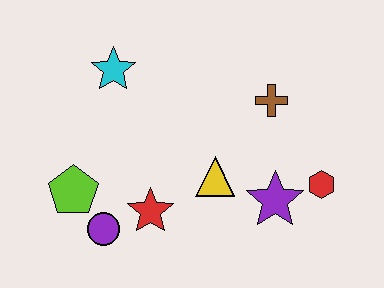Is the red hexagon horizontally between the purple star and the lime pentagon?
No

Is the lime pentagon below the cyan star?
Yes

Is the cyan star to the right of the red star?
No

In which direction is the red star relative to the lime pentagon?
The red star is to the right of the lime pentagon.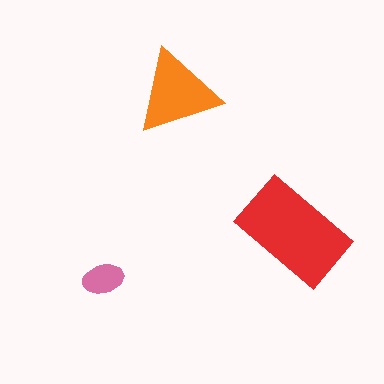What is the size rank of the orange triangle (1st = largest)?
2nd.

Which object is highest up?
The orange triangle is topmost.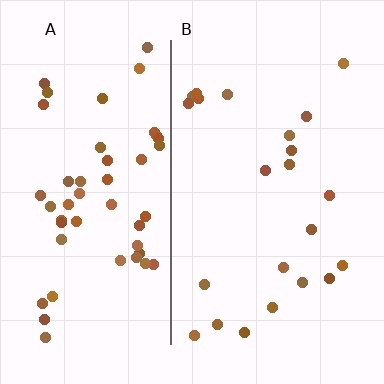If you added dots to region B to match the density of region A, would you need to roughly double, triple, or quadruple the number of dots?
Approximately double.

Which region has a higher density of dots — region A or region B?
A (the left).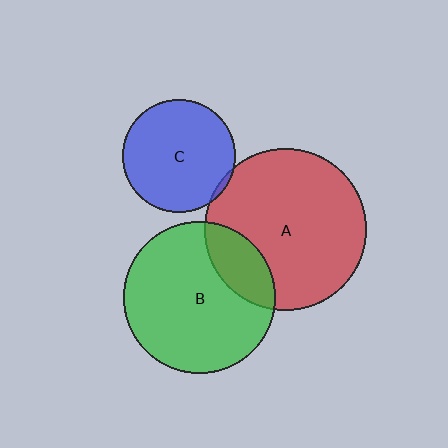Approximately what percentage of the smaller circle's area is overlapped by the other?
Approximately 5%.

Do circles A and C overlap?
Yes.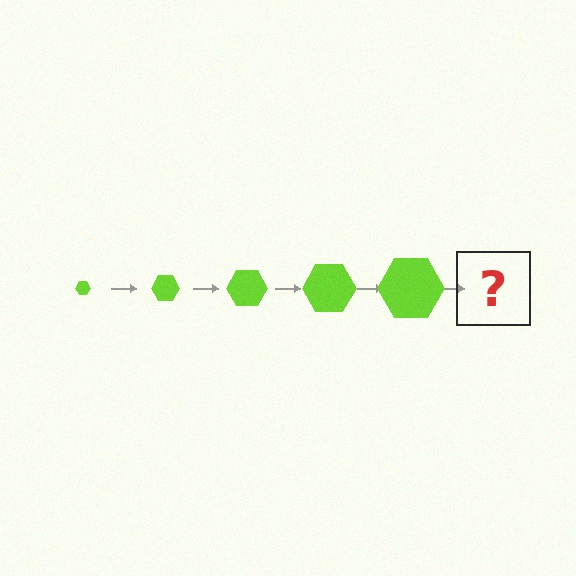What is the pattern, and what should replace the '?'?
The pattern is that the hexagon gets progressively larger each step. The '?' should be a lime hexagon, larger than the previous one.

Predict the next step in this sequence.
The next step is a lime hexagon, larger than the previous one.